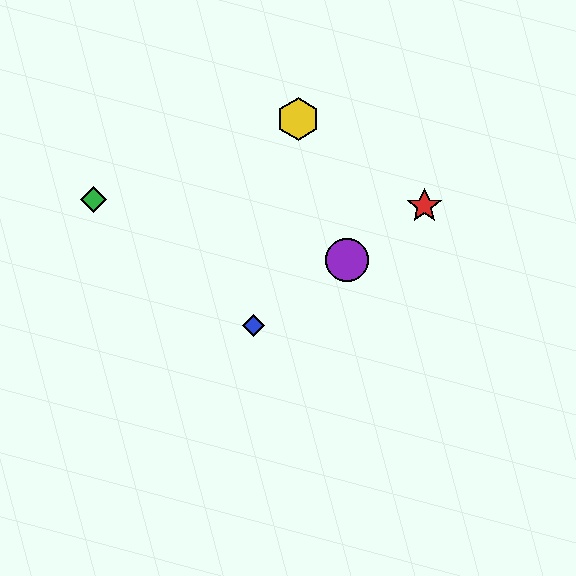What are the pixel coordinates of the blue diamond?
The blue diamond is at (253, 326).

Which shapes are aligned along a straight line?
The red star, the blue diamond, the purple circle are aligned along a straight line.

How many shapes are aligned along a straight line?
3 shapes (the red star, the blue diamond, the purple circle) are aligned along a straight line.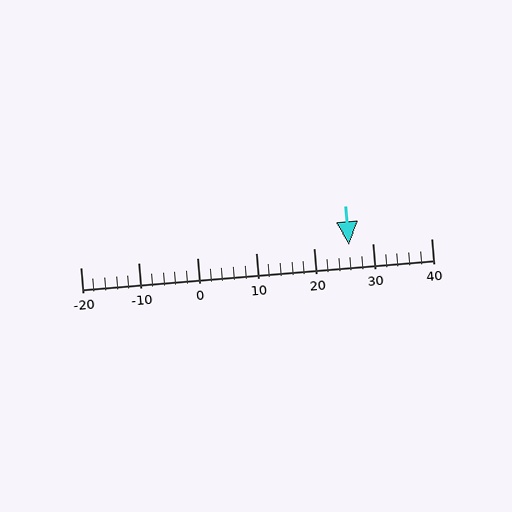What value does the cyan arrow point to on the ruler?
The cyan arrow points to approximately 26.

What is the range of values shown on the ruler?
The ruler shows values from -20 to 40.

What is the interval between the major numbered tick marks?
The major tick marks are spaced 10 units apart.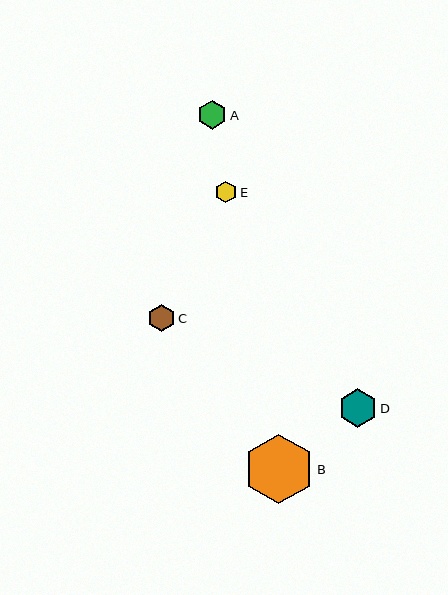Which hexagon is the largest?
Hexagon B is the largest with a size of approximately 70 pixels.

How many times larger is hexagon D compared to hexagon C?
Hexagon D is approximately 1.4 times the size of hexagon C.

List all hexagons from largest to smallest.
From largest to smallest: B, D, A, C, E.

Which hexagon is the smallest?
Hexagon E is the smallest with a size of approximately 22 pixels.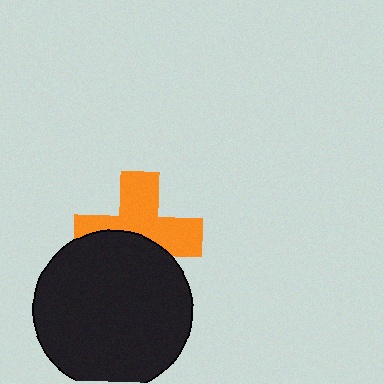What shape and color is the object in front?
The object in front is a black circle.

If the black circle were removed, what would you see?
You would see the complete orange cross.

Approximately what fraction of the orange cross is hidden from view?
Roughly 43% of the orange cross is hidden behind the black circle.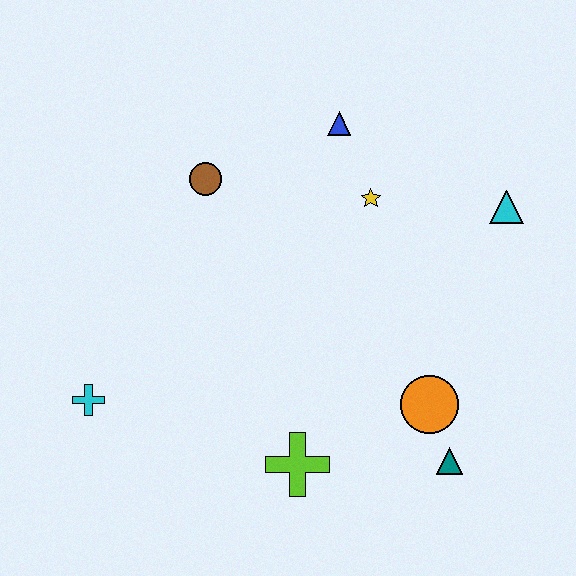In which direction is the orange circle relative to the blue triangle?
The orange circle is below the blue triangle.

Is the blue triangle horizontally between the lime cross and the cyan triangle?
Yes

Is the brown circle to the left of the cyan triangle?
Yes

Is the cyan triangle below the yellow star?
Yes